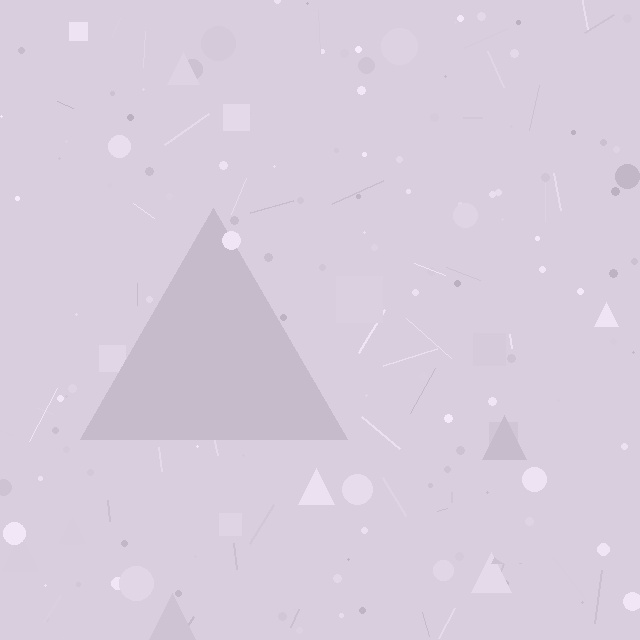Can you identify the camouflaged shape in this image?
The camouflaged shape is a triangle.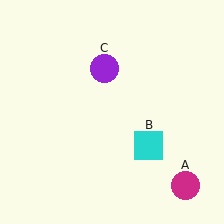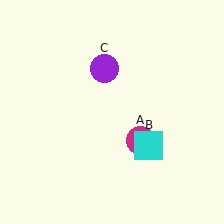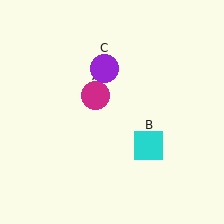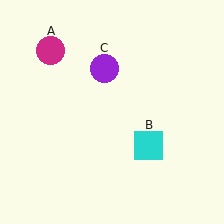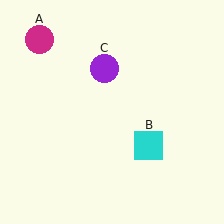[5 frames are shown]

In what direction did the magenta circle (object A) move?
The magenta circle (object A) moved up and to the left.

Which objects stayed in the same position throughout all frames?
Cyan square (object B) and purple circle (object C) remained stationary.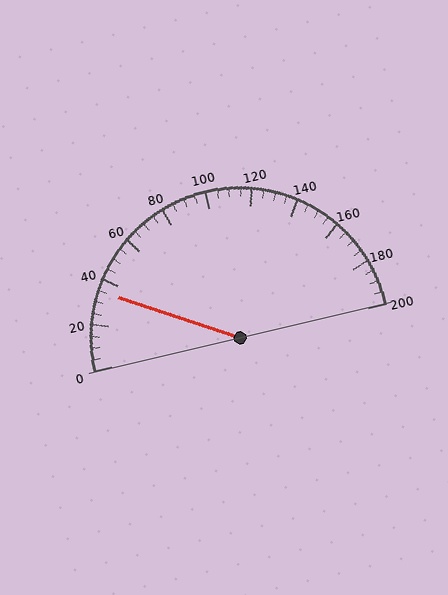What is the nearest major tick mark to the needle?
The nearest major tick mark is 40.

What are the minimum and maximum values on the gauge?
The gauge ranges from 0 to 200.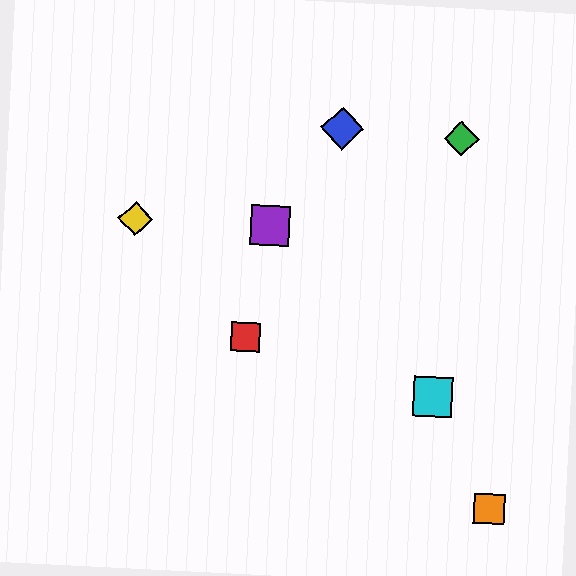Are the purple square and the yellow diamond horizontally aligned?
Yes, both are at y≈226.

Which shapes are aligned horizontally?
The yellow diamond, the purple square are aligned horizontally.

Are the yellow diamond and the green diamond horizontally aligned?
No, the yellow diamond is at y≈219 and the green diamond is at y≈139.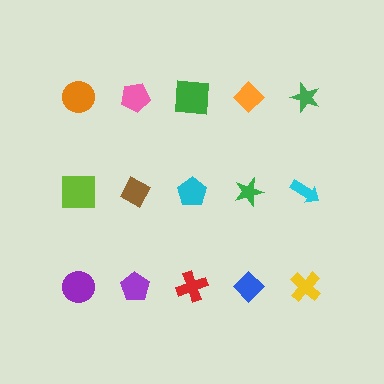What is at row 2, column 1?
A lime square.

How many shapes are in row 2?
5 shapes.